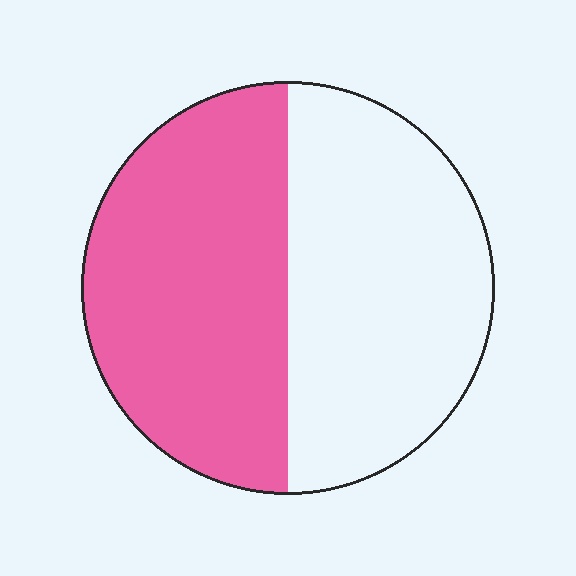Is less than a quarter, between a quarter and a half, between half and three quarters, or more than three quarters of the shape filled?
Between half and three quarters.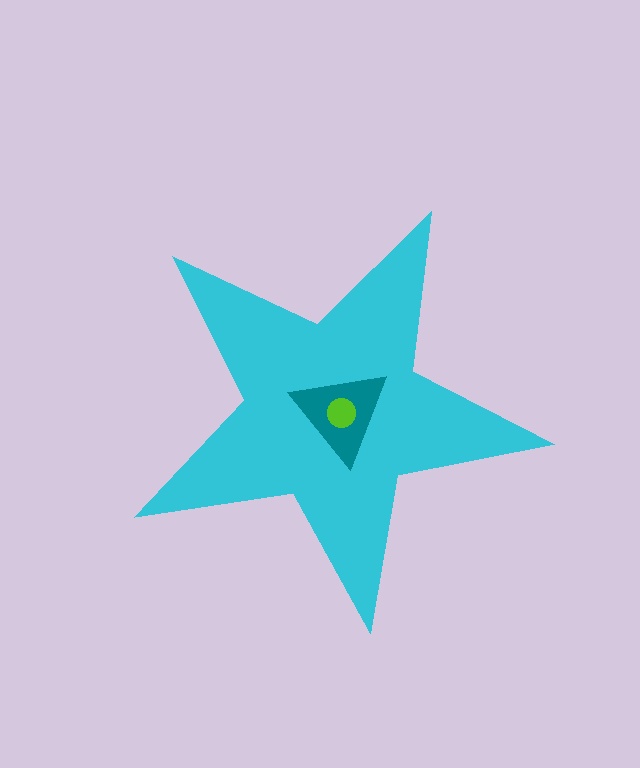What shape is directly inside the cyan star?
The teal triangle.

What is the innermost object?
The lime circle.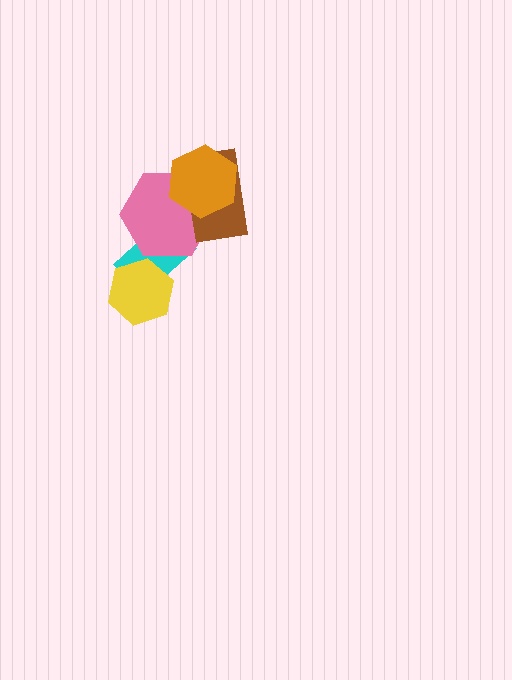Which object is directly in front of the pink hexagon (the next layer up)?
The brown rectangle is directly in front of the pink hexagon.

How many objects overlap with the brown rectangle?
2 objects overlap with the brown rectangle.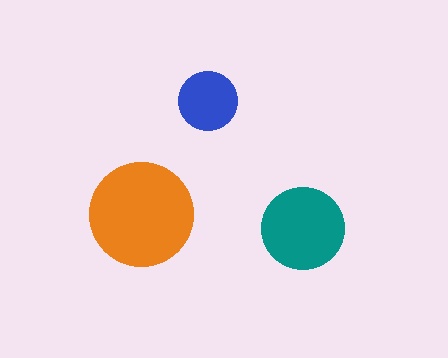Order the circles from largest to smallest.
the orange one, the teal one, the blue one.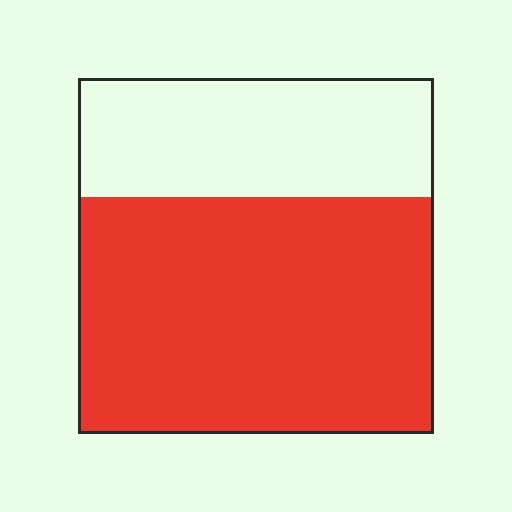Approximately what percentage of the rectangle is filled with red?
Approximately 65%.